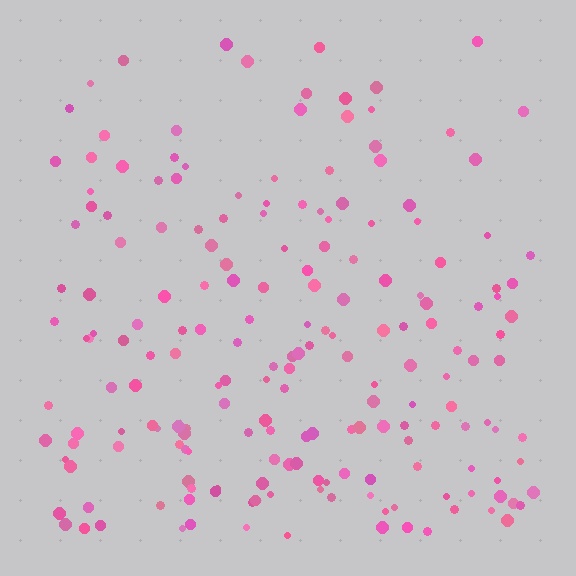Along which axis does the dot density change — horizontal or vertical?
Vertical.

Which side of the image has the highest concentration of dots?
The bottom.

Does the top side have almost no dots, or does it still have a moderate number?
Still a moderate number, just noticeably fewer than the bottom.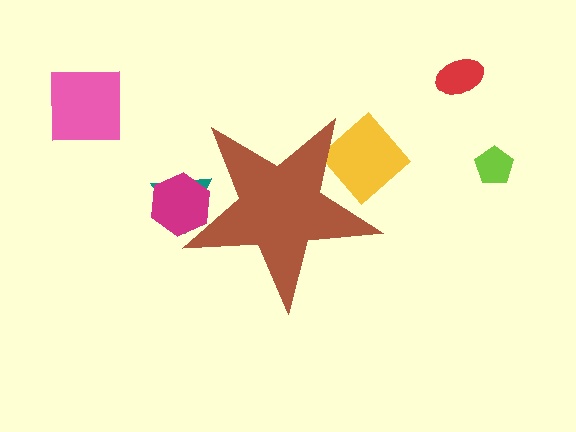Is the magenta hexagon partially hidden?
Yes, the magenta hexagon is partially hidden behind the brown star.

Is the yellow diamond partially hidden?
Yes, the yellow diamond is partially hidden behind the brown star.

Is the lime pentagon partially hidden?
No, the lime pentagon is fully visible.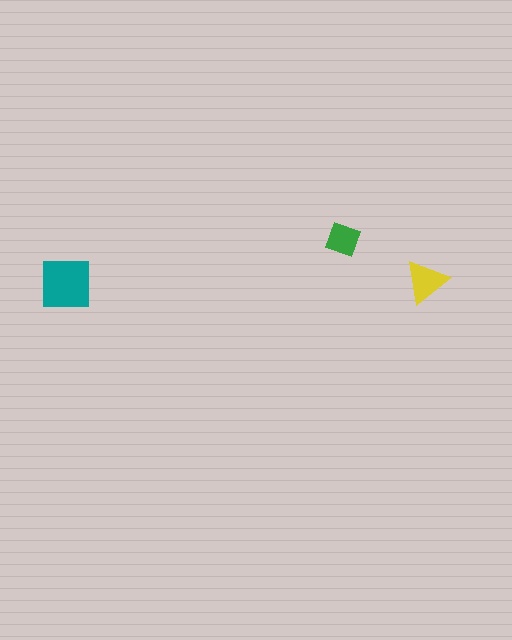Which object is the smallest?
The green diamond.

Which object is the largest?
The teal square.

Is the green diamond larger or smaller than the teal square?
Smaller.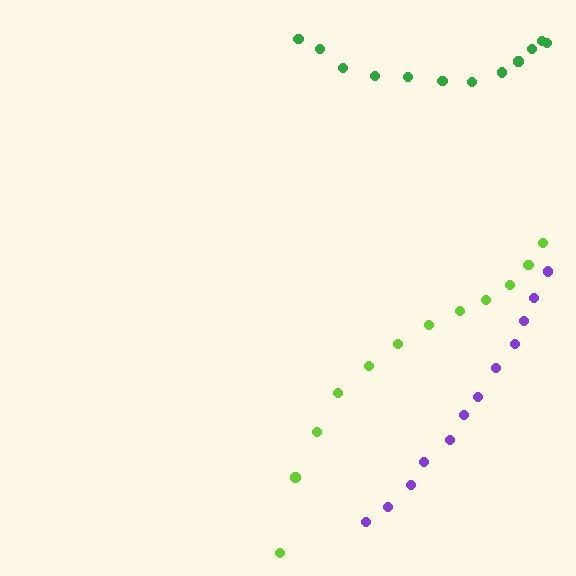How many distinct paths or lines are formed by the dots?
There are 3 distinct paths.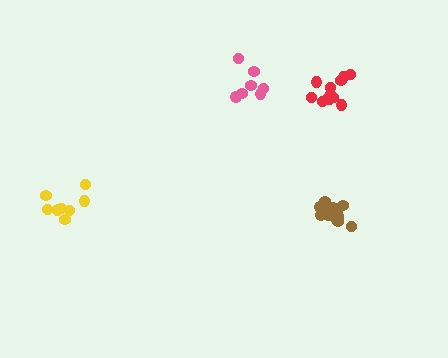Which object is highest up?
The pink cluster is topmost.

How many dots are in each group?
Group 1: 12 dots, Group 2: 9 dots, Group 3: 12 dots, Group 4: 7 dots (40 total).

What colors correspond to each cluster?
The clusters are colored: brown, yellow, red, pink.